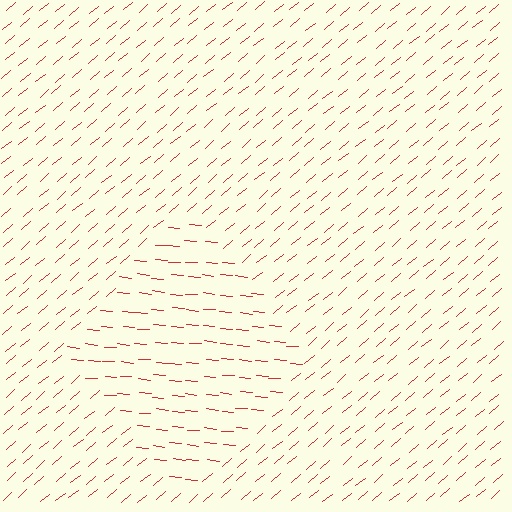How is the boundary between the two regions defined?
The boundary is defined purely by a change in line orientation (approximately 45 degrees difference). All lines are the same color and thickness.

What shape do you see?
I see a diamond.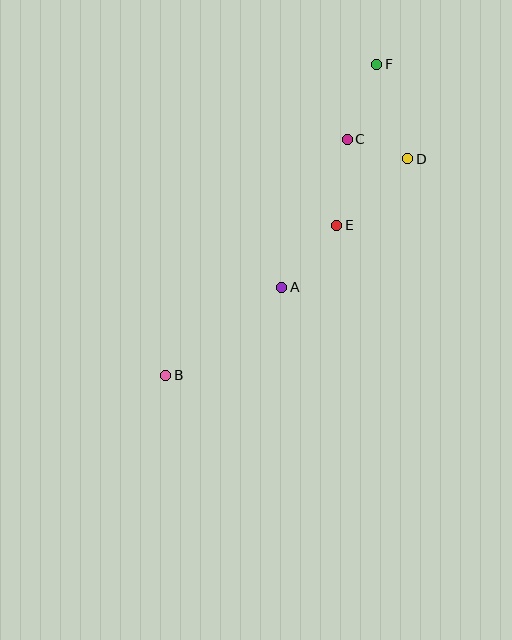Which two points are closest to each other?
Points C and D are closest to each other.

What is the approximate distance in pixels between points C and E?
The distance between C and E is approximately 87 pixels.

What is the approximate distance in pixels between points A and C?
The distance between A and C is approximately 162 pixels.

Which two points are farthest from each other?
Points B and F are farthest from each other.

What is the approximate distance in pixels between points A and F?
The distance between A and F is approximately 242 pixels.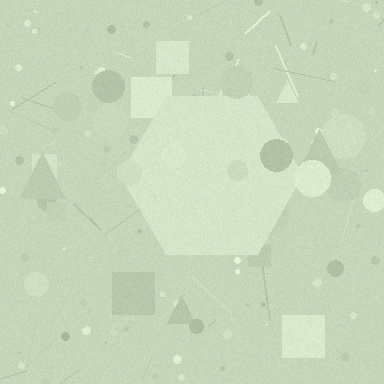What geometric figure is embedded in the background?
A hexagon is embedded in the background.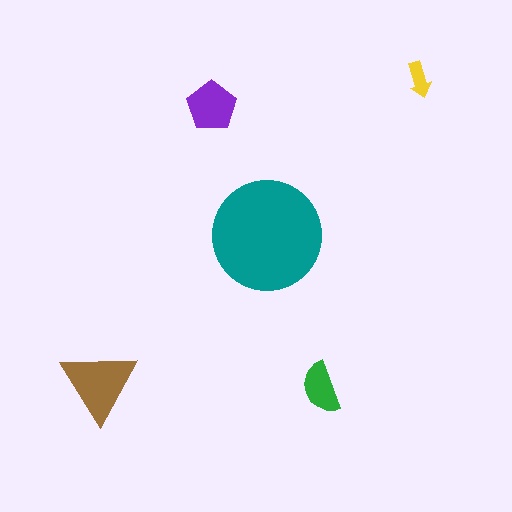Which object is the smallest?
The yellow arrow.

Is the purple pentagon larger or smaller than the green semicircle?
Larger.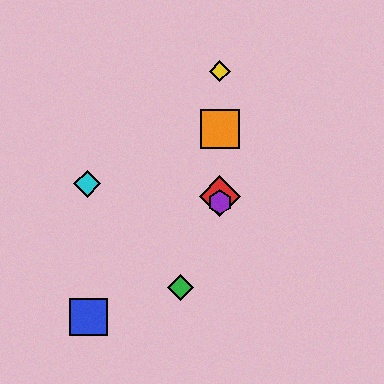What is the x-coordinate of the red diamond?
The red diamond is at x≈220.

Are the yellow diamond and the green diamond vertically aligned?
No, the yellow diamond is at x≈220 and the green diamond is at x≈180.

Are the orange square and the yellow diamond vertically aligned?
Yes, both are at x≈220.